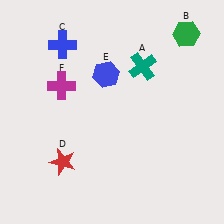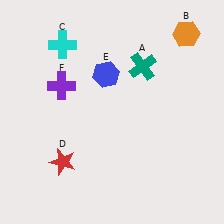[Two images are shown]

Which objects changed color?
B changed from green to orange. C changed from blue to cyan. F changed from magenta to purple.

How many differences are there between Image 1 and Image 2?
There are 3 differences between the two images.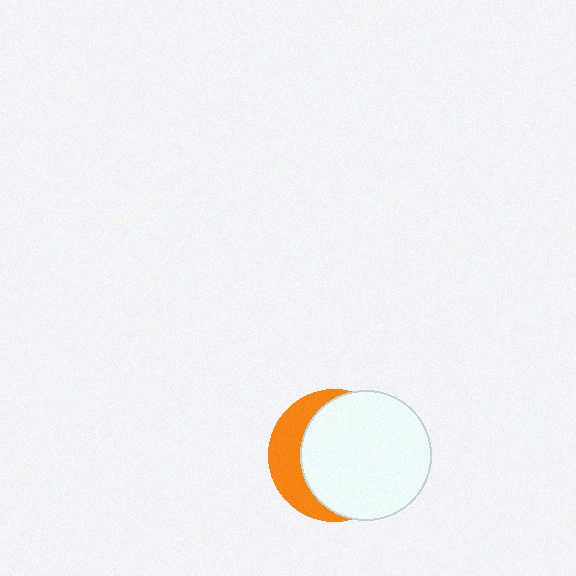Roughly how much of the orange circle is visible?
A small part of it is visible (roughly 31%).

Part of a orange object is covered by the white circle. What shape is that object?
It is a circle.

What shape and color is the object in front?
The object in front is a white circle.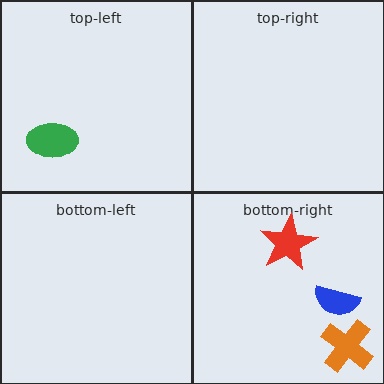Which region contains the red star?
The bottom-right region.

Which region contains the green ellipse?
The top-left region.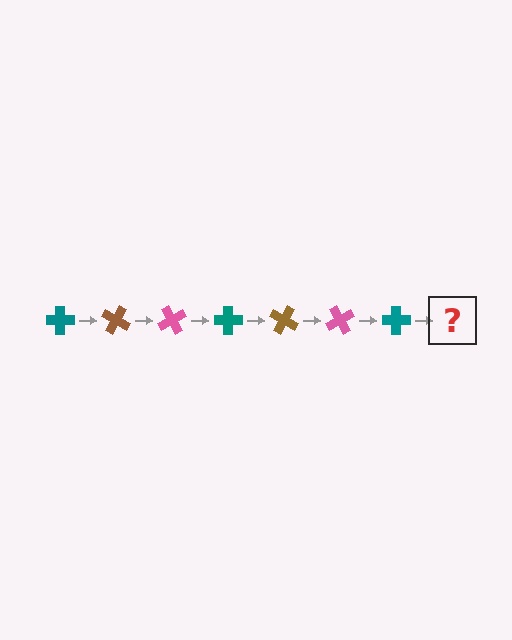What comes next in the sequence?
The next element should be a brown cross, rotated 210 degrees from the start.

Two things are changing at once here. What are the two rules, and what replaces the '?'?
The two rules are that it rotates 30 degrees each step and the color cycles through teal, brown, and pink. The '?' should be a brown cross, rotated 210 degrees from the start.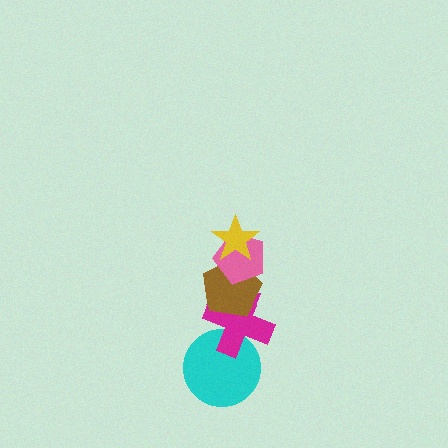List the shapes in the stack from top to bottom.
From top to bottom: the yellow star, the pink pentagon, the brown pentagon, the magenta cross, the cyan circle.